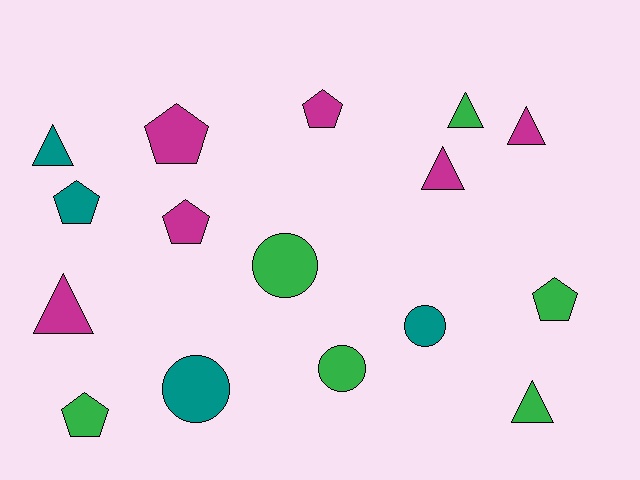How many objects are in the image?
There are 16 objects.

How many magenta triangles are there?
There are 3 magenta triangles.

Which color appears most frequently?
Green, with 6 objects.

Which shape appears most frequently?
Pentagon, with 6 objects.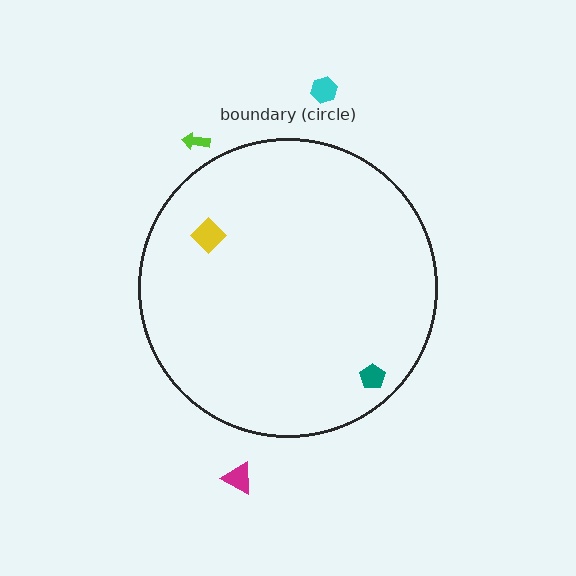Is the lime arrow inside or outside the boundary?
Outside.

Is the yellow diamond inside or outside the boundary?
Inside.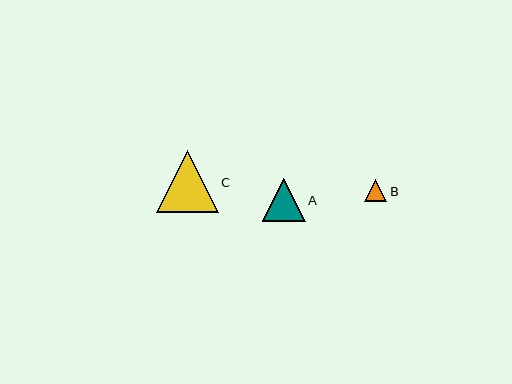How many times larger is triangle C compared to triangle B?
Triangle C is approximately 2.7 times the size of triangle B.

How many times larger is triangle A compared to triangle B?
Triangle A is approximately 1.9 times the size of triangle B.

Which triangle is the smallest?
Triangle B is the smallest with a size of approximately 22 pixels.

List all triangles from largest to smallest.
From largest to smallest: C, A, B.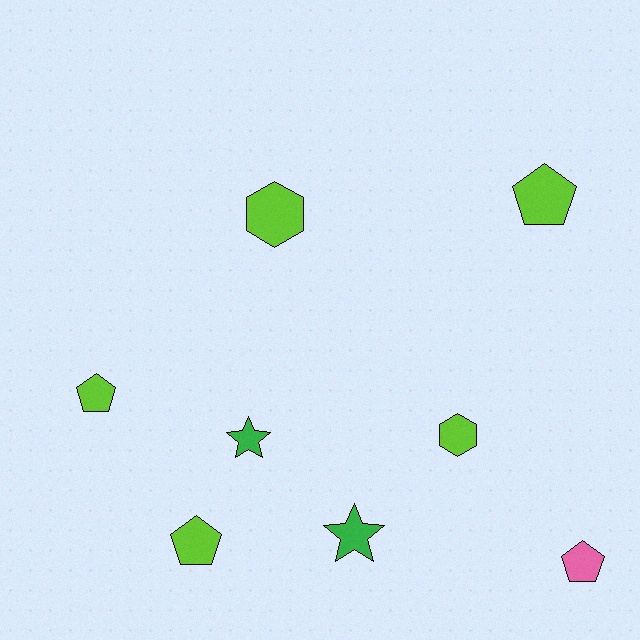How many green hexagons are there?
There are no green hexagons.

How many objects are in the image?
There are 8 objects.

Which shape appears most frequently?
Pentagon, with 4 objects.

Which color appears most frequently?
Lime, with 5 objects.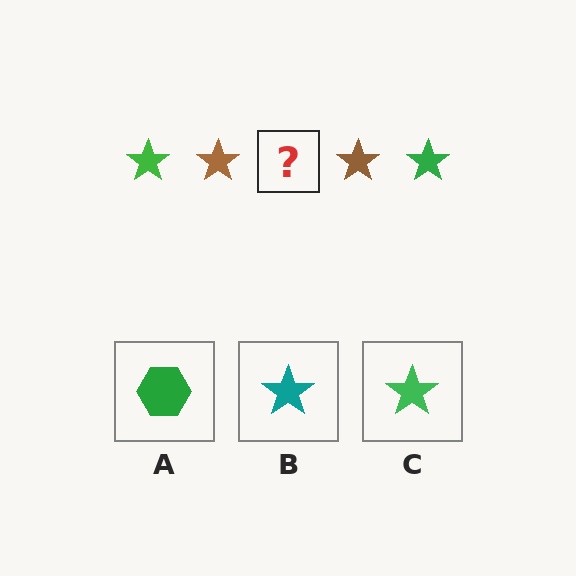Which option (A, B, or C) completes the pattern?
C.